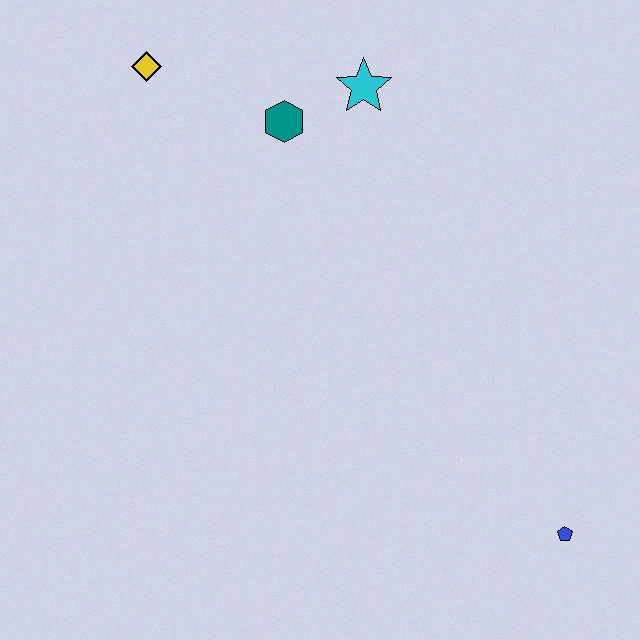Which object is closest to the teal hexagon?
The cyan star is closest to the teal hexagon.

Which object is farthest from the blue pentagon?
The yellow diamond is farthest from the blue pentagon.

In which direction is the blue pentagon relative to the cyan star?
The blue pentagon is below the cyan star.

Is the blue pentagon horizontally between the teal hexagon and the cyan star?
No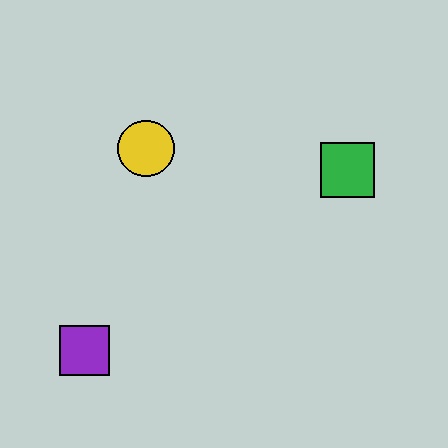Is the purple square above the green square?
No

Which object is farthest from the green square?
The purple square is farthest from the green square.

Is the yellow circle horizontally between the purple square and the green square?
Yes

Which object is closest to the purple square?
The yellow circle is closest to the purple square.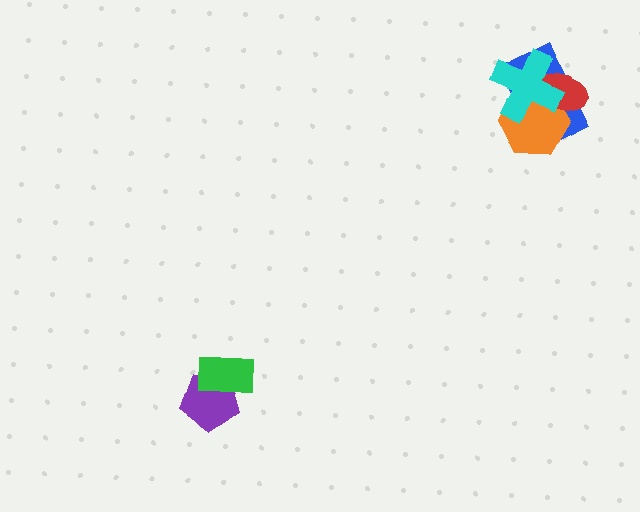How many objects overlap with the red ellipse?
3 objects overlap with the red ellipse.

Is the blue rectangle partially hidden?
Yes, it is partially covered by another shape.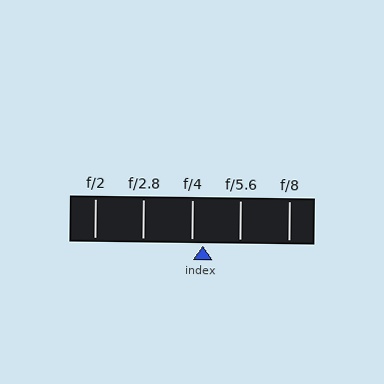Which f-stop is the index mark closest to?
The index mark is closest to f/4.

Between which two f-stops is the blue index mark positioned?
The index mark is between f/4 and f/5.6.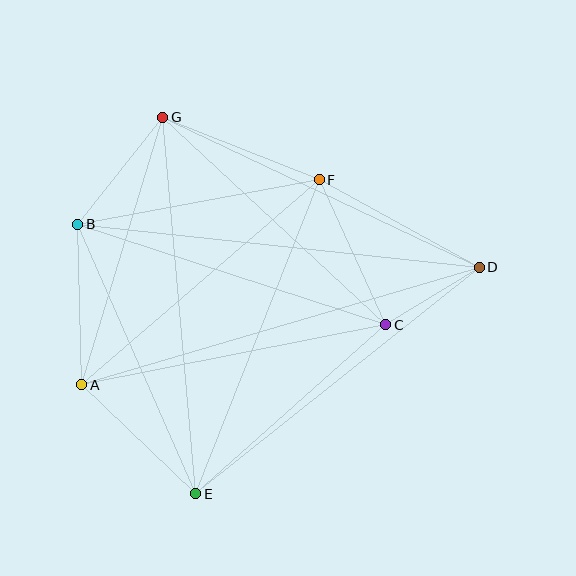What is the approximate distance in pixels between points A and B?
The distance between A and B is approximately 160 pixels.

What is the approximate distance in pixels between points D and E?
The distance between D and E is approximately 363 pixels.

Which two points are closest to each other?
Points C and D are closest to each other.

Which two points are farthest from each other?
Points A and D are farthest from each other.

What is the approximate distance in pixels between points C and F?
The distance between C and F is approximately 160 pixels.